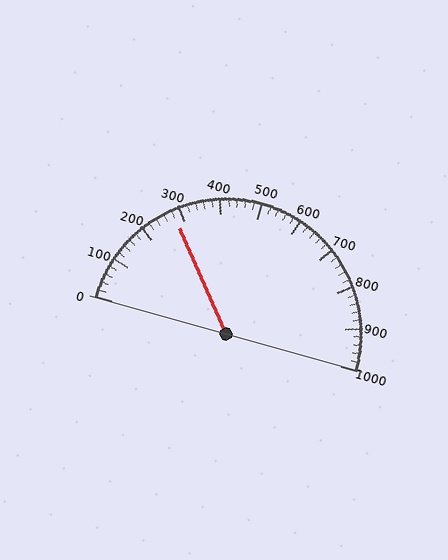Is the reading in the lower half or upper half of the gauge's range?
The reading is in the lower half of the range (0 to 1000).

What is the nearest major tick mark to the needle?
The nearest major tick mark is 300.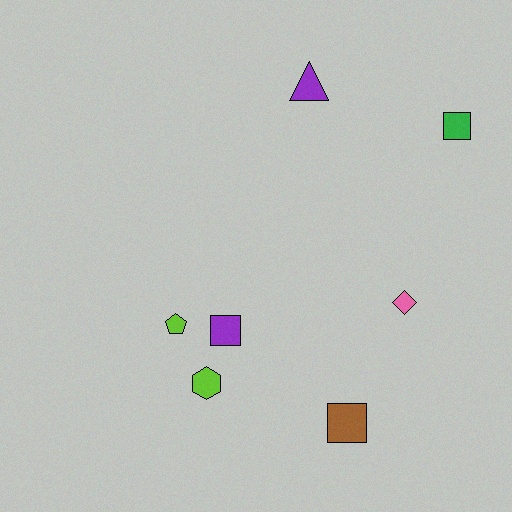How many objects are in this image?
There are 7 objects.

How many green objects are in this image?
There is 1 green object.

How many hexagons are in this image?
There is 1 hexagon.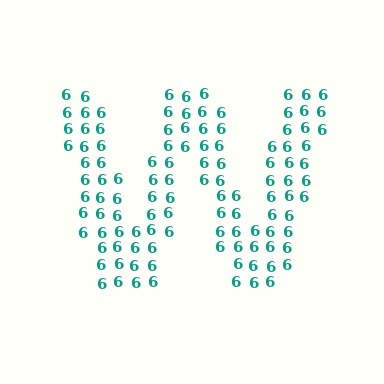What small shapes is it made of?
It is made of small digit 6's.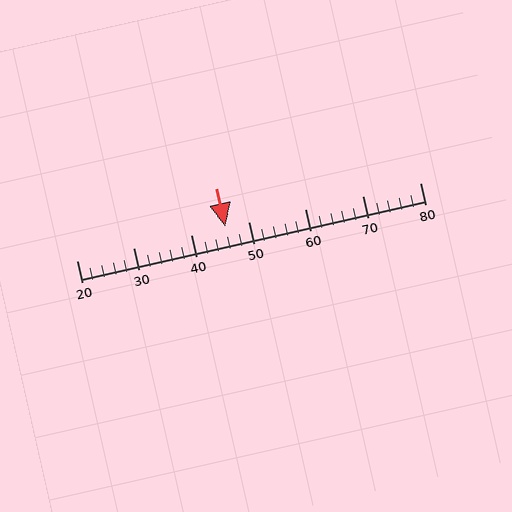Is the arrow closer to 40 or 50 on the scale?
The arrow is closer to 50.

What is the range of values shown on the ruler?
The ruler shows values from 20 to 80.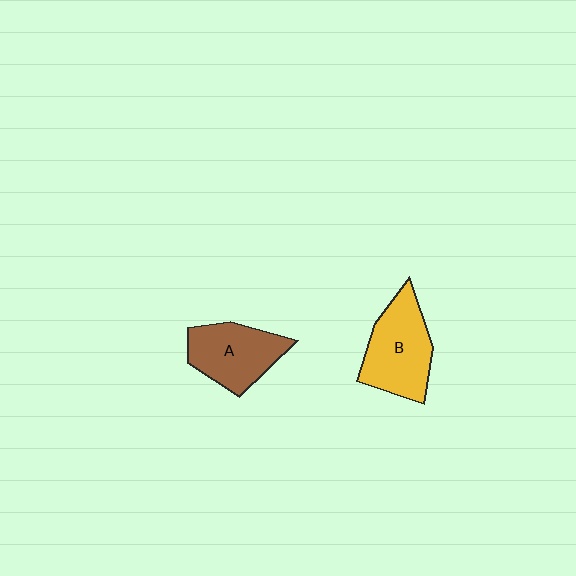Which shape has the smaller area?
Shape A (brown).